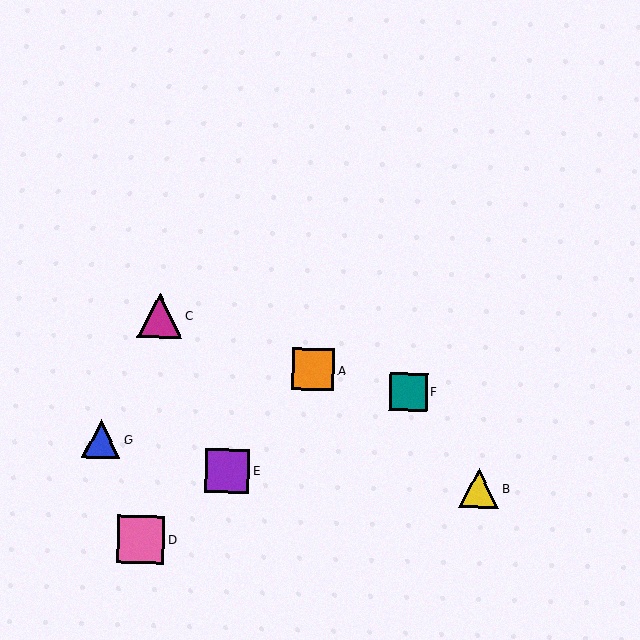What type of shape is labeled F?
Shape F is a teal square.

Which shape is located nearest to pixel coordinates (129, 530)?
The pink square (labeled D) at (141, 540) is nearest to that location.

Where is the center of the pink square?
The center of the pink square is at (141, 540).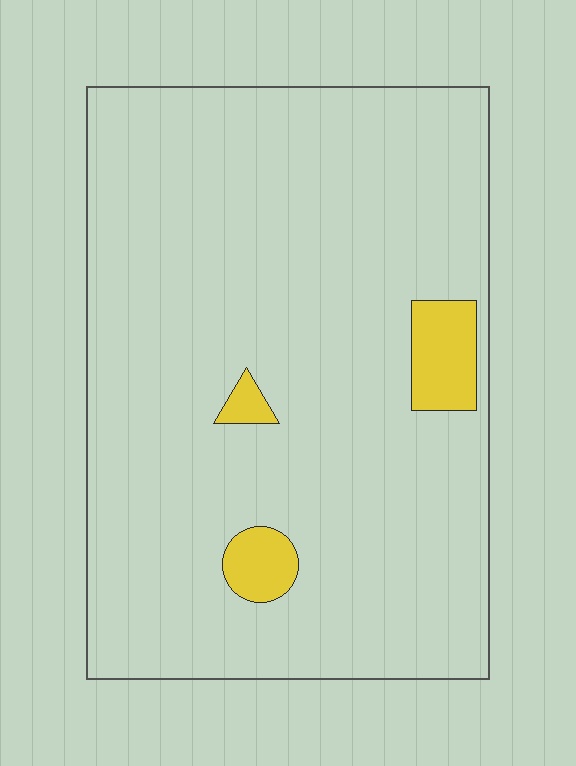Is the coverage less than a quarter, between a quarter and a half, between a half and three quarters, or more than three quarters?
Less than a quarter.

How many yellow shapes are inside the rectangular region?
3.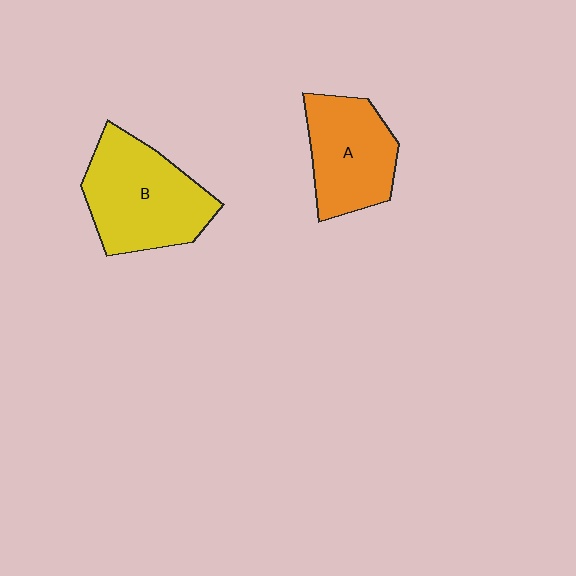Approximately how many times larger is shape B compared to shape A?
Approximately 1.3 times.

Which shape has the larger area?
Shape B (yellow).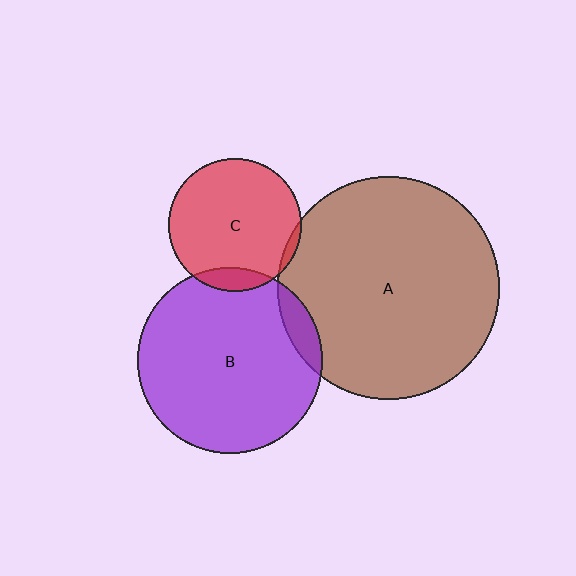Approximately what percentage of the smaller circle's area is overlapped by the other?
Approximately 5%.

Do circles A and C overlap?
Yes.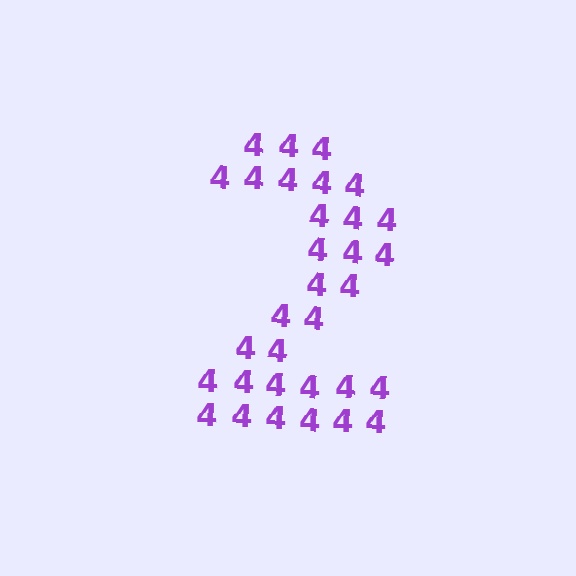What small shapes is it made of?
It is made of small digit 4's.